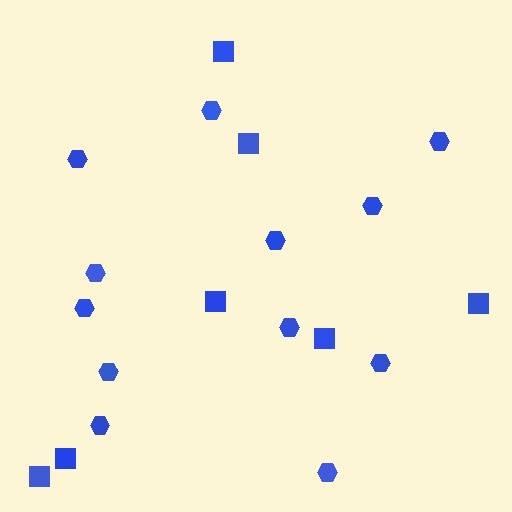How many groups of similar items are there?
There are 2 groups: one group of hexagons (12) and one group of squares (7).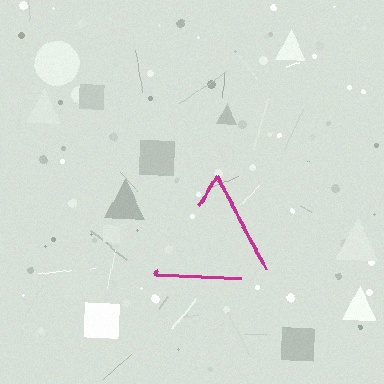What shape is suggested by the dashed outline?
The dashed outline suggests a triangle.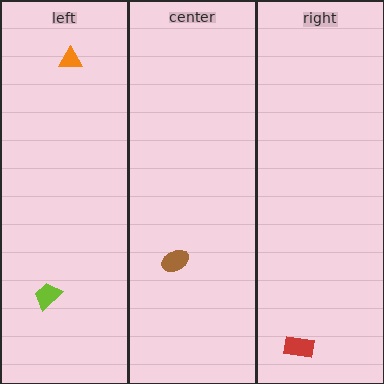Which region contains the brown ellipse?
The center region.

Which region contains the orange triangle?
The left region.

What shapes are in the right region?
The red rectangle.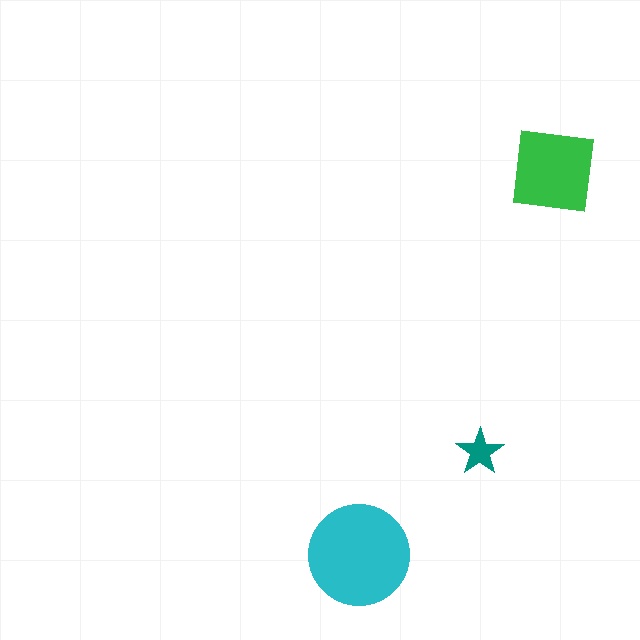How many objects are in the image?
There are 3 objects in the image.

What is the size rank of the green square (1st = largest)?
2nd.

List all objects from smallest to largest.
The teal star, the green square, the cyan circle.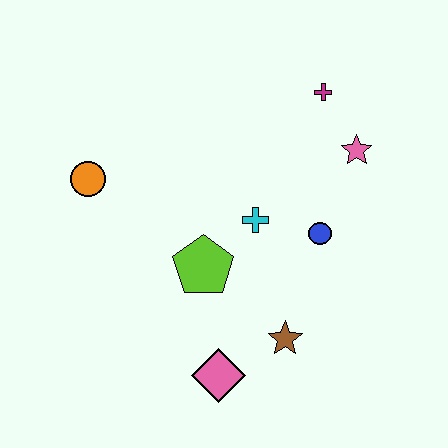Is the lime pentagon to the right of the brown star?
No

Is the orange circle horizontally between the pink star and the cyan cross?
No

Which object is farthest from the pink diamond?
The magenta cross is farthest from the pink diamond.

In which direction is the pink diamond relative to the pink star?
The pink diamond is below the pink star.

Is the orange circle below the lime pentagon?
No